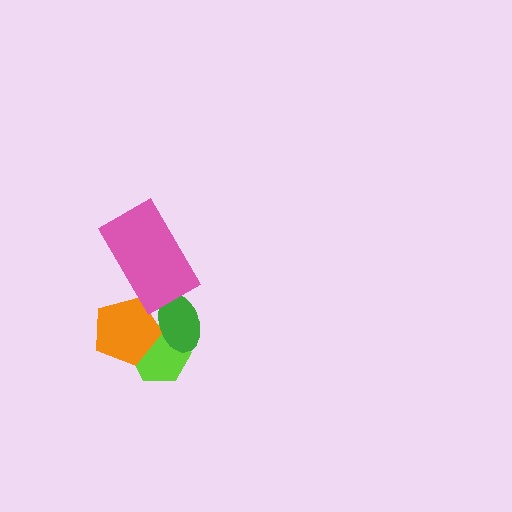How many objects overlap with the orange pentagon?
2 objects overlap with the orange pentagon.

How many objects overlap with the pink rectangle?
0 objects overlap with the pink rectangle.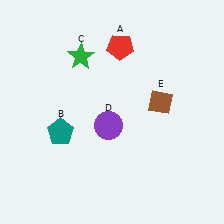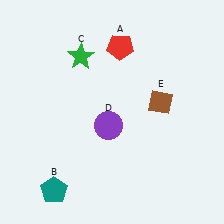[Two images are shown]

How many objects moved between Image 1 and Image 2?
1 object moved between the two images.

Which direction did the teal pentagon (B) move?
The teal pentagon (B) moved down.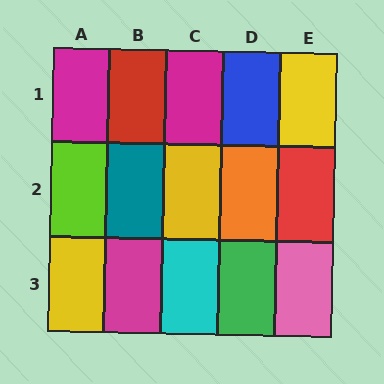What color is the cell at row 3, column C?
Cyan.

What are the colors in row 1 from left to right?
Magenta, red, magenta, blue, yellow.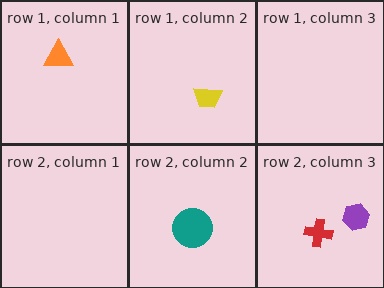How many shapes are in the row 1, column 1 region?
1.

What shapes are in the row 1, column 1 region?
The orange triangle.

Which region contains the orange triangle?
The row 1, column 1 region.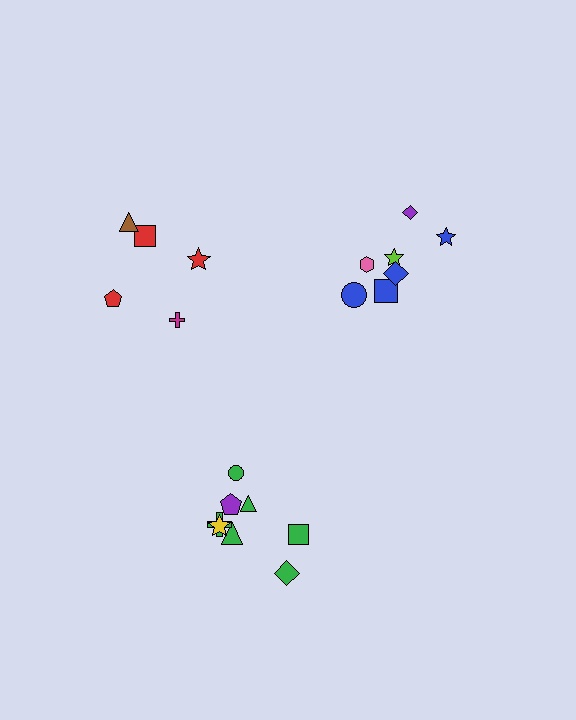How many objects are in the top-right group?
There are 7 objects.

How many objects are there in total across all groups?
There are 20 objects.